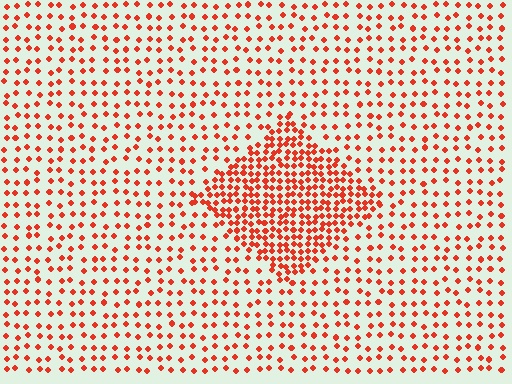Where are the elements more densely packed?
The elements are more densely packed inside the diamond boundary.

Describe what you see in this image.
The image contains small red elements arranged at two different densities. A diamond-shaped region is visible where the elements are more densely packed than the surrounding area.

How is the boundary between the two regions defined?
The boundary is defined by a change in element density (approximately 2.4x ratio). All elements are the same color, size, and shape.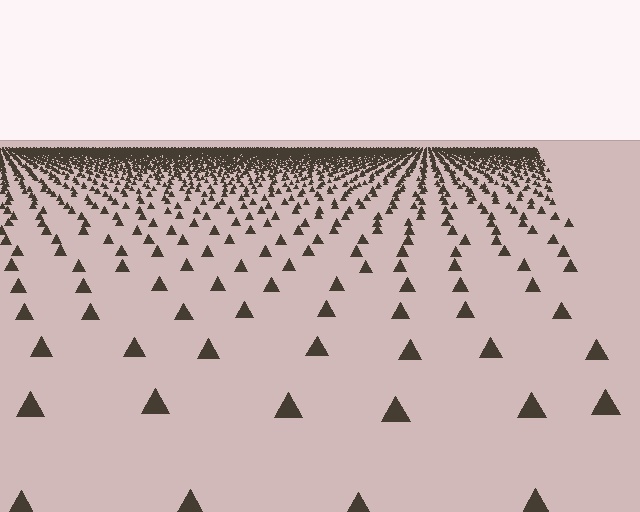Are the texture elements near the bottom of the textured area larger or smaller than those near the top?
Larger. Near the bottom, elements are closer to the viewer and appear at a bigger on-screen size.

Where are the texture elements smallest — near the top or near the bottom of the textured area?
Near the top.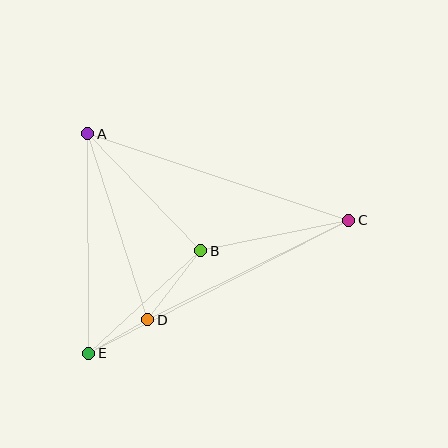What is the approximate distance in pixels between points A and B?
The distance between A and B is approximately 163 pixels.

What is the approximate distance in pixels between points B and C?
The distance between B and C is approximately 151 pixels.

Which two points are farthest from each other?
Points C and E are farthest from each other.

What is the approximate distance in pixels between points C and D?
The distance between C and D is approximately 224 pixels.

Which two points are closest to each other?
Points D and E are closest to each other.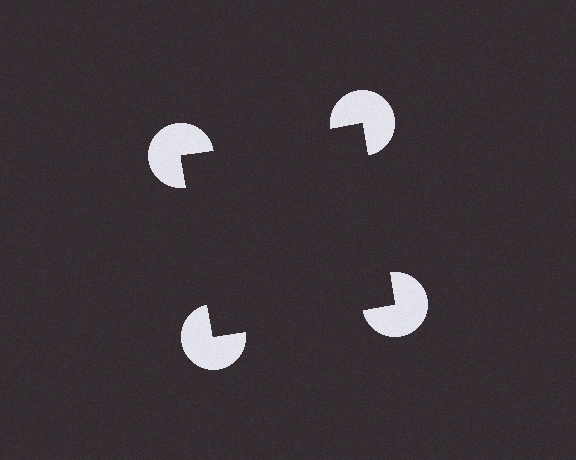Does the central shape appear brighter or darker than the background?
It typically appears slightly darker than the background, even though no actual brightness change is drawn.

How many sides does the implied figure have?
4 sides.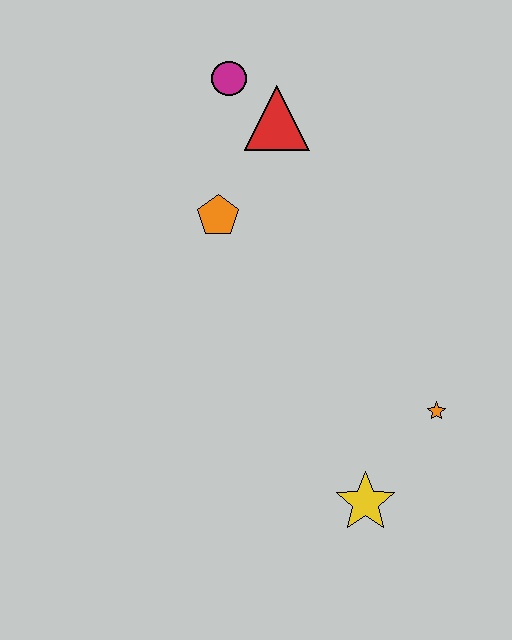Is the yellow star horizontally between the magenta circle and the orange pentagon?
No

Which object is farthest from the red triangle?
The yellow star is farthest from the red triangle.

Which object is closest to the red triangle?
The magenta circle is closest to the red triangle.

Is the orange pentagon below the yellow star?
No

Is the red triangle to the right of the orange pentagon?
Yes